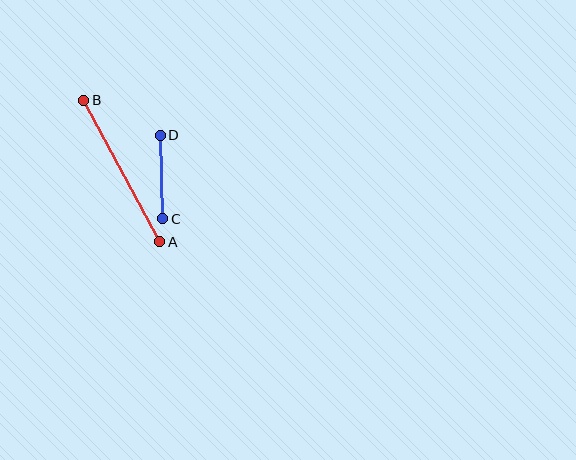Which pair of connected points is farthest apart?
Points A and B are farthest apart.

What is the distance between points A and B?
The distance is approximately 161 pixels.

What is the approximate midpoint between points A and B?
The midpoint is at approximately (122, 171) pixels.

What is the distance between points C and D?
The distance is approximately 84 pixels.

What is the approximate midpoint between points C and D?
The midpoint is at approximately (162, 177) pixels.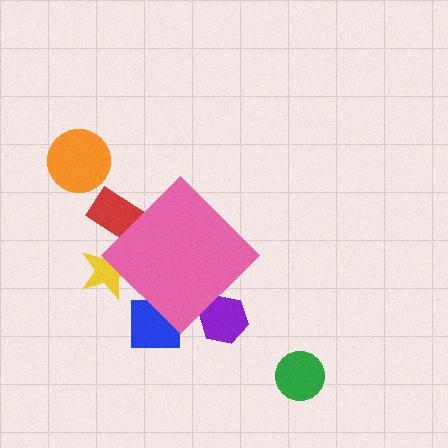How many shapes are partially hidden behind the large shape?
4 shapes are partially hidden.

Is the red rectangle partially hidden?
Yes, the red rectangle is partially hidden behind the pink diamond.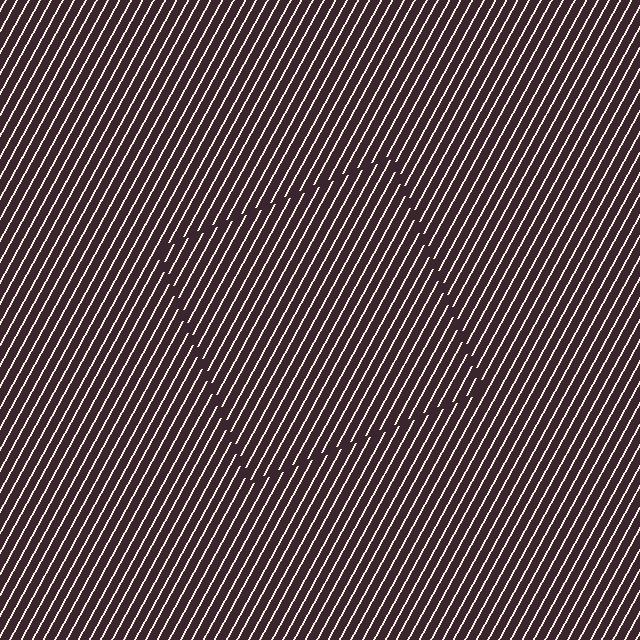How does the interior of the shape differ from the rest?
The interior of the shape contains the same grating, shifted by half a period — the contour is defined by the phase discontinuity where line-ends from the inner and outer gratings abut.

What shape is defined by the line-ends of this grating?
An illusory square. The interior of the shape contains the same grating, shifted by half a period — the contour is defined by the phase discontinuity where line-ends from the inner and outer gratings abut.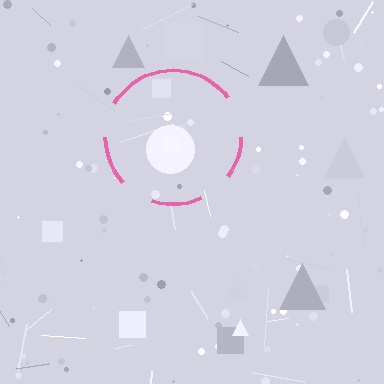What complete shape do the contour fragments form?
The contour fragments form a circle.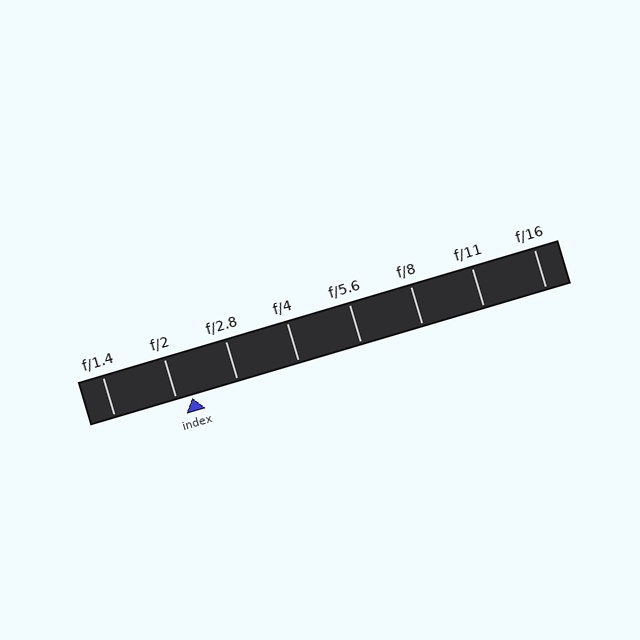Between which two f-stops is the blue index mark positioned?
The index mark is between f/2 and f/2.8.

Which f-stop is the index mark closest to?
The index mark is closest to f/2.